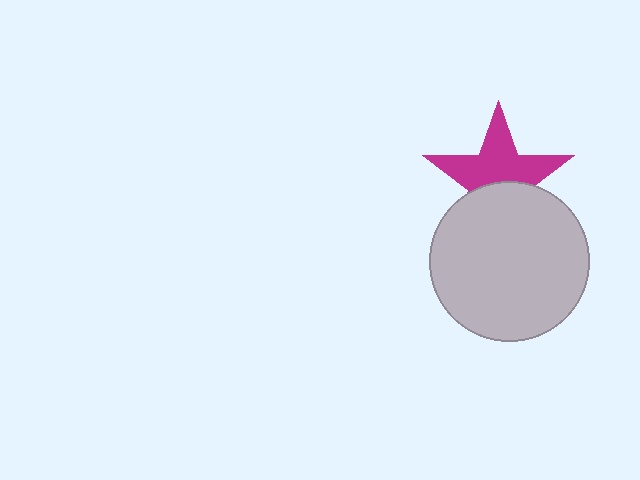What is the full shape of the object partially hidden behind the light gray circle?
The partially hidden object is a magenta star.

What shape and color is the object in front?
The object in front is a light gray circle.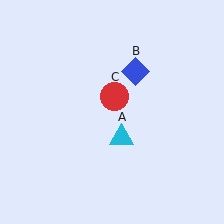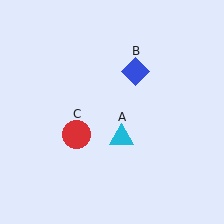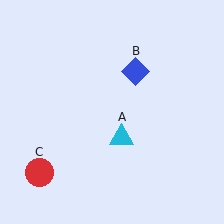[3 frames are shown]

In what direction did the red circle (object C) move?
The red circle (object C) moved down and to the left.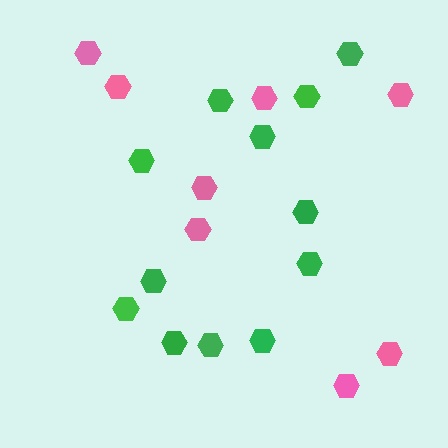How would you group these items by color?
There are 2 groups: one group of pink hexagons (8) and one group of green hexagons (12).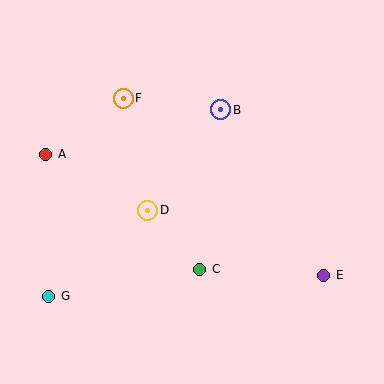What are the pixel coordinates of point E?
Point E is at (324, 275).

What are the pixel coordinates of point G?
Point G is at (49, 296).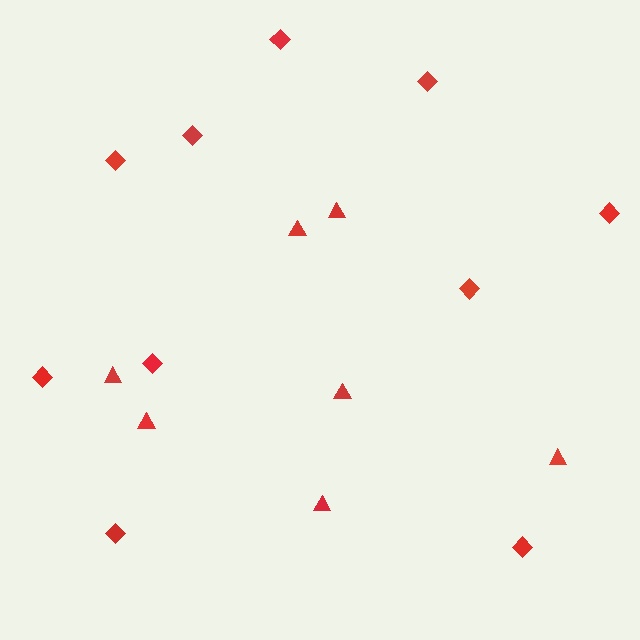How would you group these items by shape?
There are 2 groups: one group of diamonds (10) and one group of triangles (7).